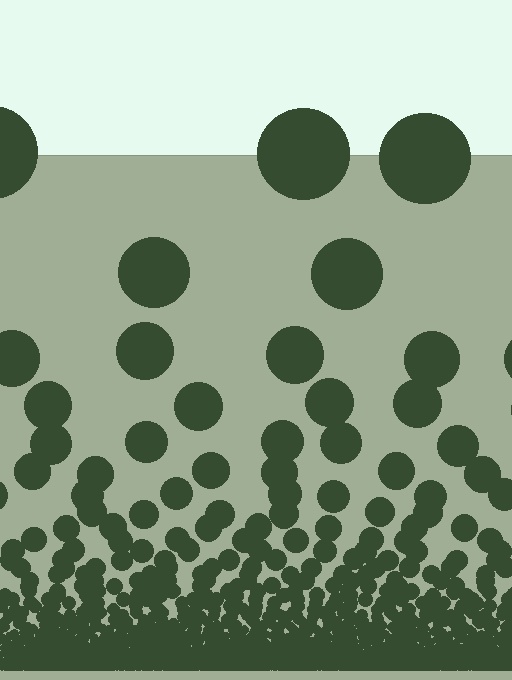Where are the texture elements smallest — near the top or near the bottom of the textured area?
Near the bottom.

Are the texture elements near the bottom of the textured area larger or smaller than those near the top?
Smaller. The gradient is inverted — elements near the bottom are smaller and denser.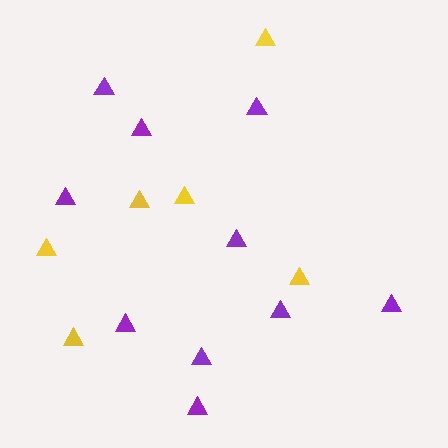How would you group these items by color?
There are 2 groups: one group of yellow triangles (6) and one group of purple triangles (10).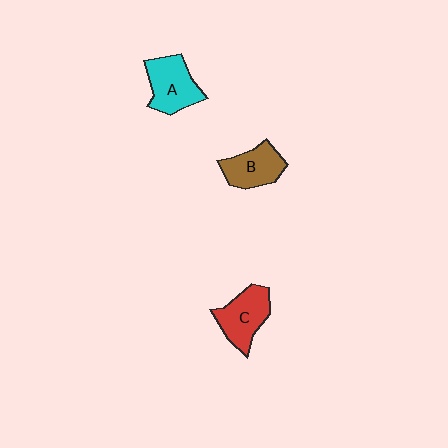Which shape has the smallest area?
Shape B (brown).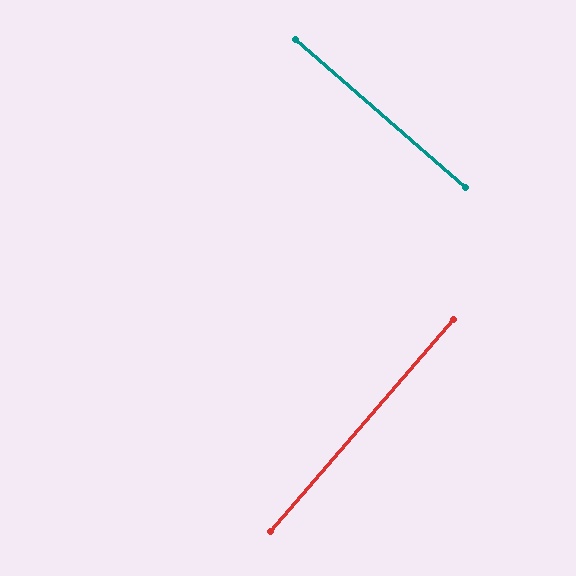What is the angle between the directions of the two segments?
Approximately 90 degrees.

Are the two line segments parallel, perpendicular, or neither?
Perpendicular — they meet at approximately 90°.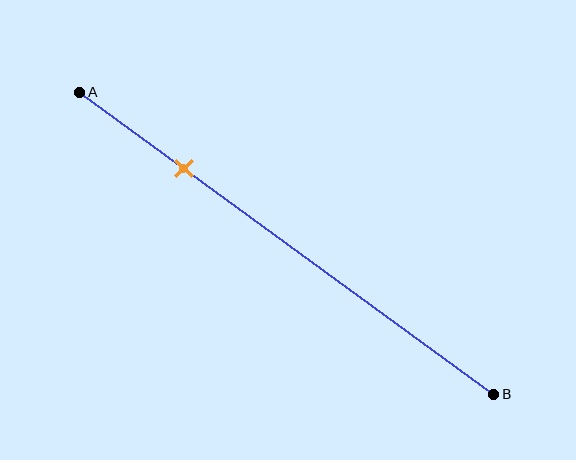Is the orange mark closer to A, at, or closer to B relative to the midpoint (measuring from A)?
The orange mark is closer to point A than the midpoint of segment AB.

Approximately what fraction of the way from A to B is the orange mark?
The orange mark is approximately 25% of the way from A to B.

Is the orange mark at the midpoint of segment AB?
No, the mark is at about 25% from A, not at the 50% midpoint.